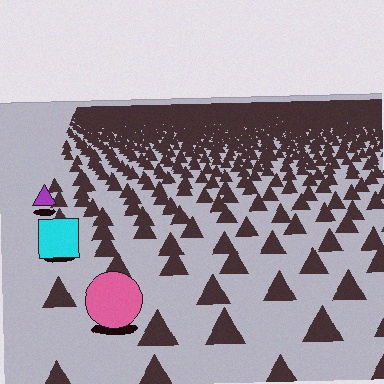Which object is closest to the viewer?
The pink circle is closest. The texture marks near it are larger and more spread out.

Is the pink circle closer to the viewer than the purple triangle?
Yes. The pink circle is closer — you can tell from the texture gradient: the ground texture is coarser near it.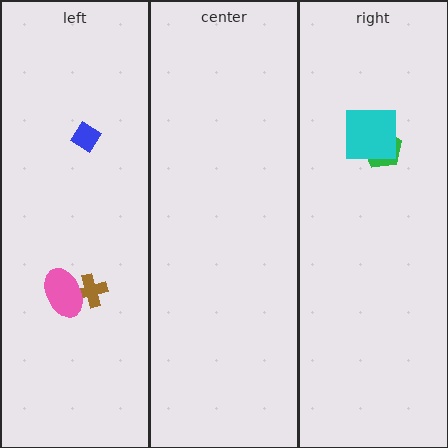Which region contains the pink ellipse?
The left region.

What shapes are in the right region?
The green pentagon, the cyan square.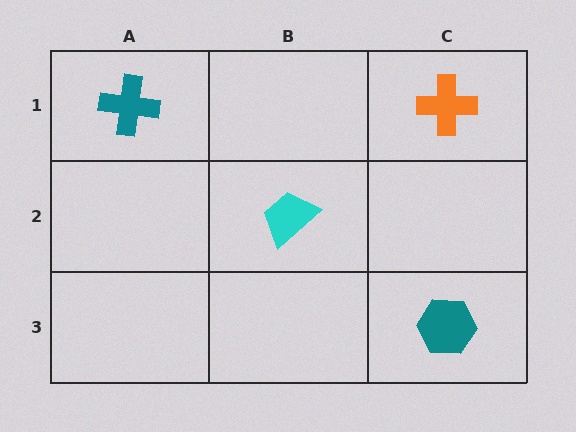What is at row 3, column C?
A teal hexagon.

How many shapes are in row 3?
1 shape.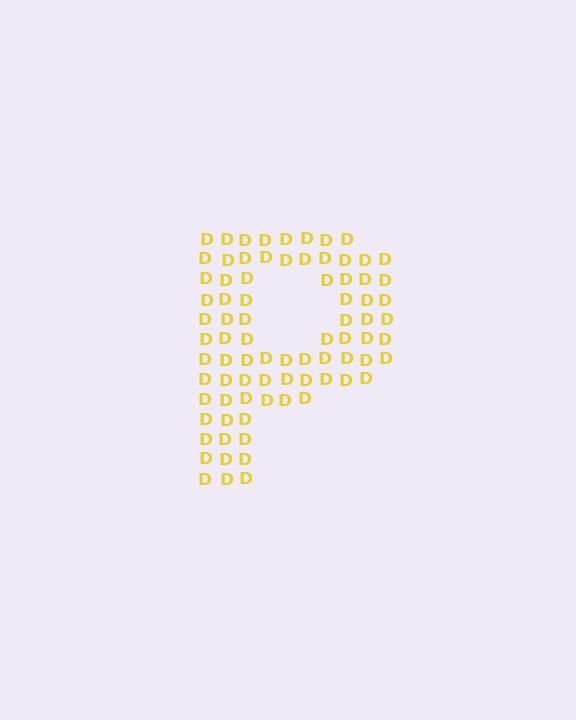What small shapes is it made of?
It is made of small letter D's.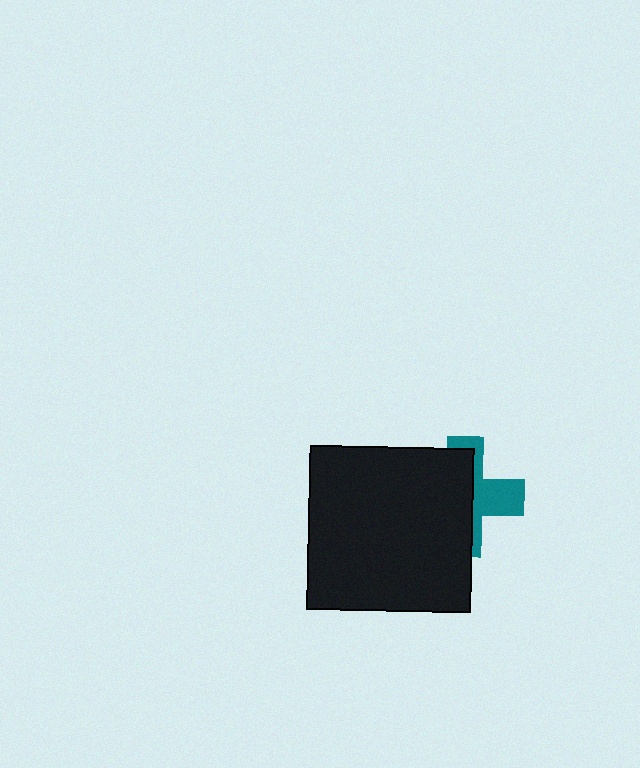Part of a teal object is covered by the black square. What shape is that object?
It is a cross.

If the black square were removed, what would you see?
You would see the complete teal cross.